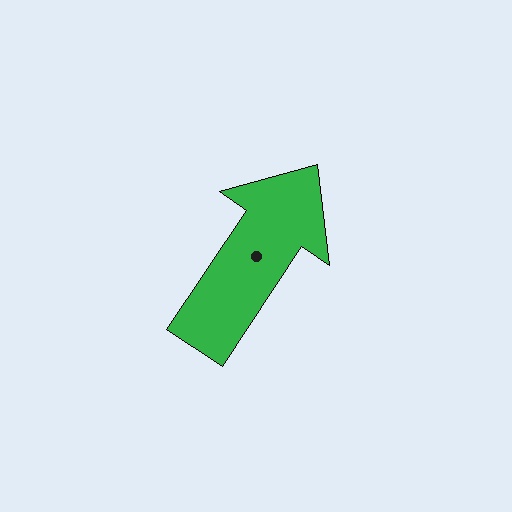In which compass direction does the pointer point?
Northeast.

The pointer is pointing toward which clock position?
Roughly 1 o'clock.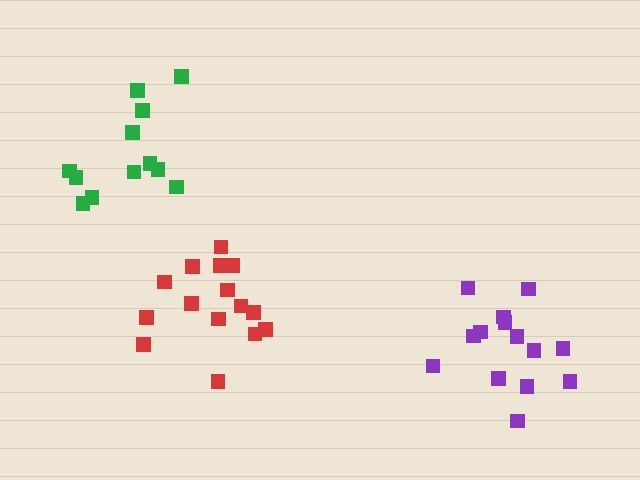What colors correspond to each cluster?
The clusters are colored: red, green, purple.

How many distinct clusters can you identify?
There are 3 distinct clusters.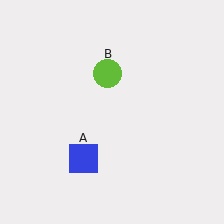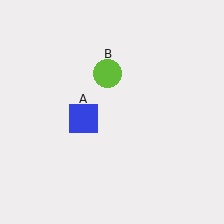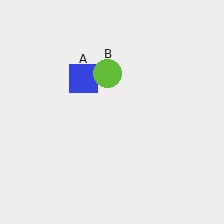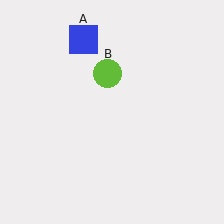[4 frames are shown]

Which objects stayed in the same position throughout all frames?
Lime circle (object B) remained stationary.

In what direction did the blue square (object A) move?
The blue square (object A) moved up.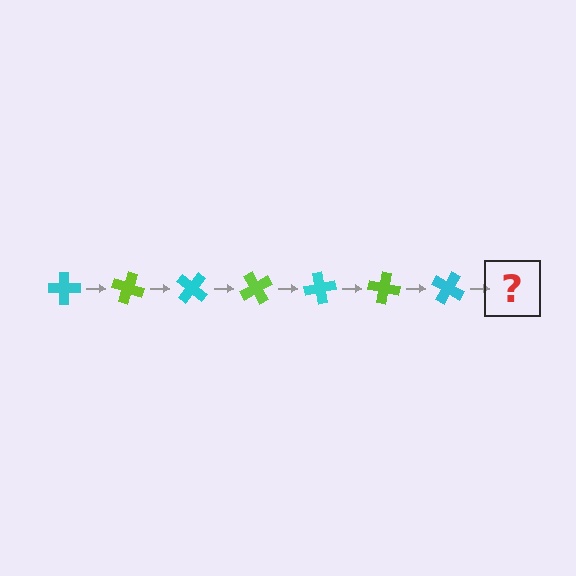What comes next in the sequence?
The next element should be a lime cross, rotated 140 degrees from the start.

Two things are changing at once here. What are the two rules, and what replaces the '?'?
The two rules are that it rotates 20 degrees each step and the color cycles through cyan and lime. The '?' should be a lime cross, rotated 140 degrees from the start.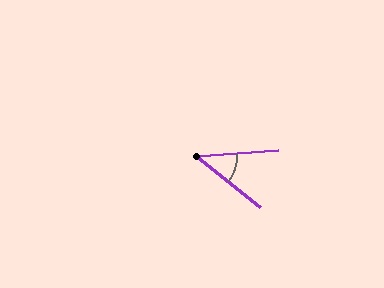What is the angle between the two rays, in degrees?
Approximately 43 degrees.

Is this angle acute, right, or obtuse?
It is acute.